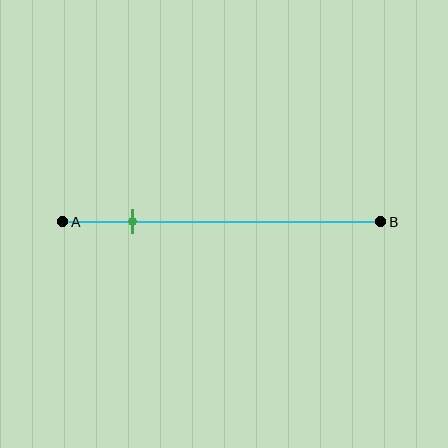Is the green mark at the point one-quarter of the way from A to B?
Yes, the mark is approximately at the one-quarter point.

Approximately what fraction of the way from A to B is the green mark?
The green mark is approximately 20% of the way from A to B.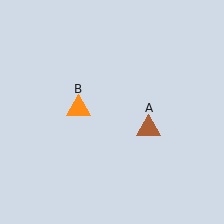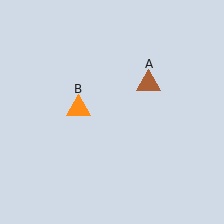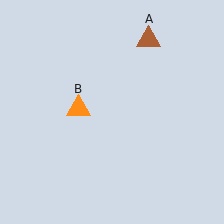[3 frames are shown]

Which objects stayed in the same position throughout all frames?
Orange triangle (object B) remained stationary.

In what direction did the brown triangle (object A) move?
The brown triangle (object A) moved up.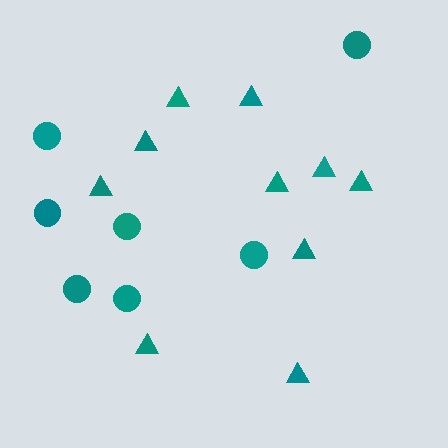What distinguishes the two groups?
There are 2 groups: one group of triangles (10) and one group of circles (7).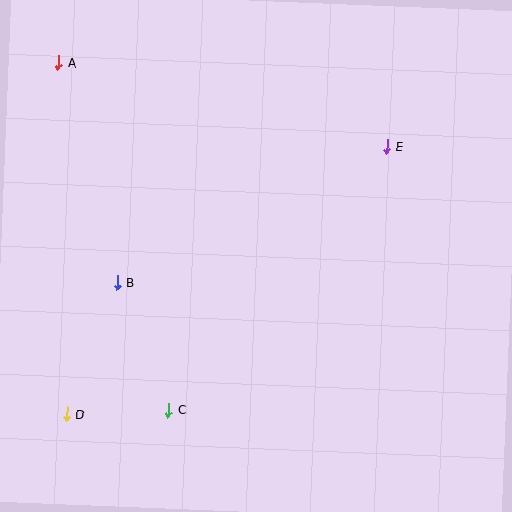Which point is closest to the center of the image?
Point B at (117, 282) is closest to the center.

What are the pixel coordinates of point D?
Point D is at (67, 414).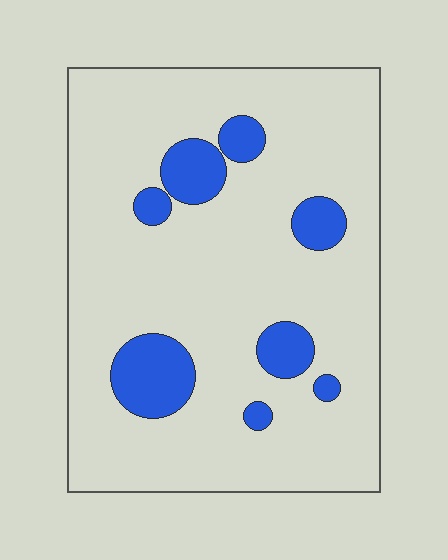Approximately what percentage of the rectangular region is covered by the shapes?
Approximately 15%.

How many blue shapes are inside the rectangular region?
8.